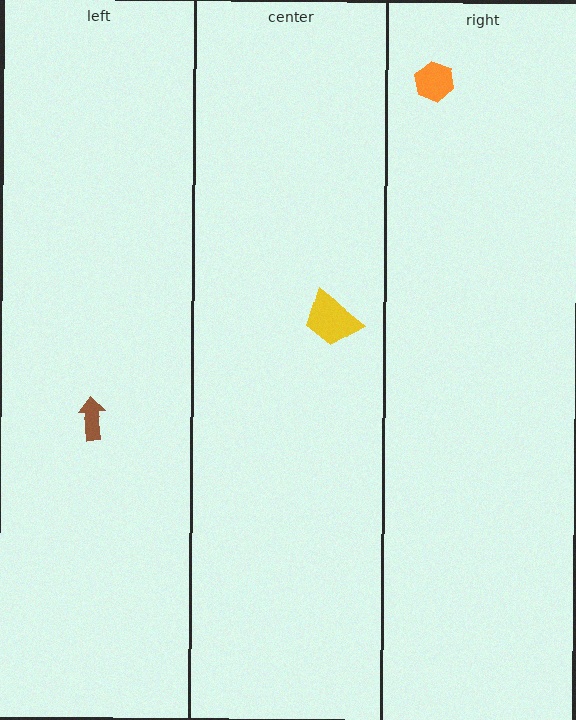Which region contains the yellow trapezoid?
The center region.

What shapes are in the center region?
The yellow trapezoid.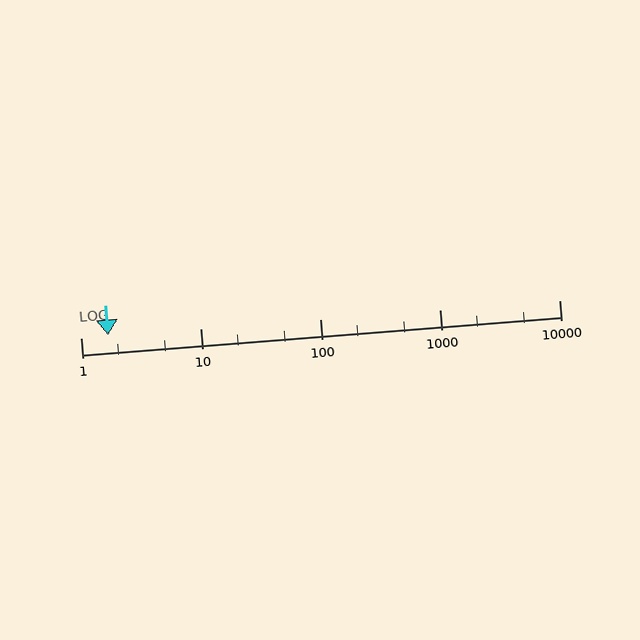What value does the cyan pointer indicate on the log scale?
The pointer indicates approximately 1.7.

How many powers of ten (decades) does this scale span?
The scale spans 4 decades, from 1 to 10000.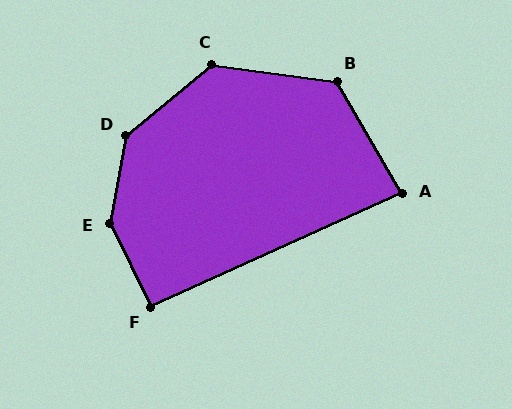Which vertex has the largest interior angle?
E, at approximately 144 degrees.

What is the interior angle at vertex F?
Approximately 92 degrees (approximately right).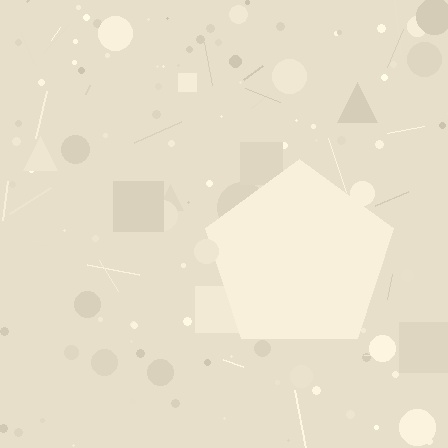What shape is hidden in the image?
A pentagon is hidden in the image.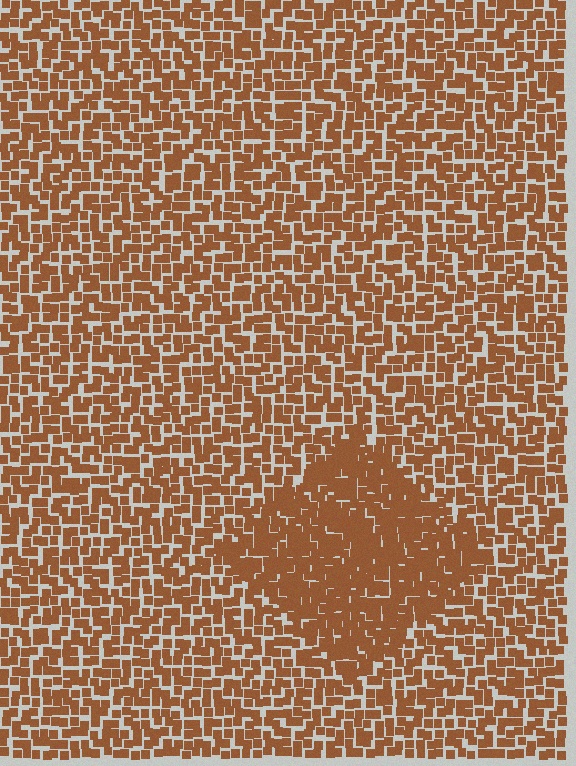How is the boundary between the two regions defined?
The boundary is defined by a change in element density (approximately 1.6x ratio). All elements are the same color, size, and shape.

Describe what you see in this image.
The image contains small brown elements arranged at two different densities. A diamond-shaped region is visible where the elements are more densely packed than the surrounding area.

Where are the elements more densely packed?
The elements are more densely packed inside the diamond boundary.